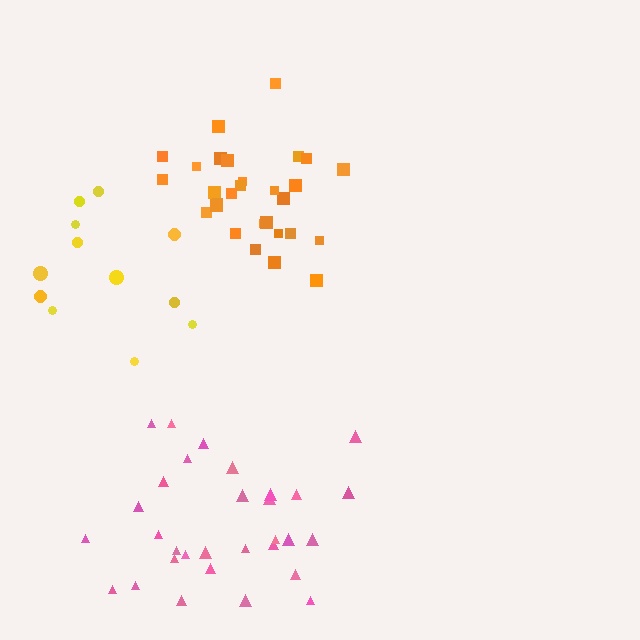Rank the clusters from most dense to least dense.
orange, pink, yellow.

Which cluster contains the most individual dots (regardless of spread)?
Pink (31).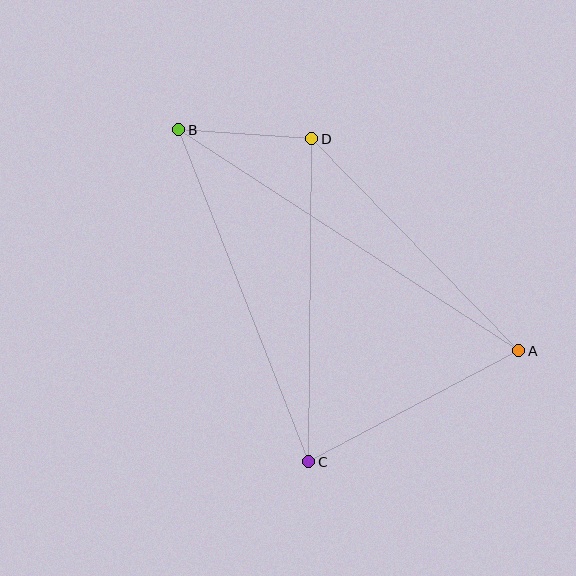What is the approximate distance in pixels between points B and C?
The distance between B and C is approximately 357 pixels.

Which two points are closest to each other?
Points B and D are closest to each other.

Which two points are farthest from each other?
Points A and B are farthest from each other.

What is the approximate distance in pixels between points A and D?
The distance between A and D is approximately 296 pixels.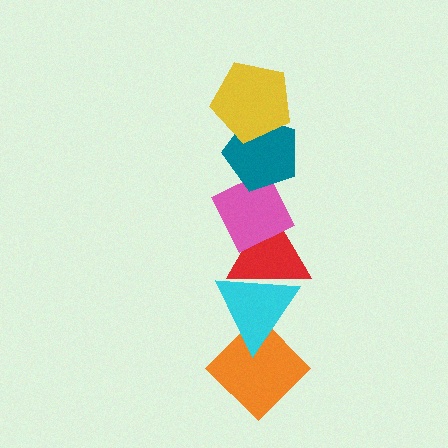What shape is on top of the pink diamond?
The teal pentagon is on top of the pink diamond.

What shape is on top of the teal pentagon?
The yellow pentagon is on top of the teal pentagon.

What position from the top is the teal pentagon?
The teal pentagon is 2nd from the top.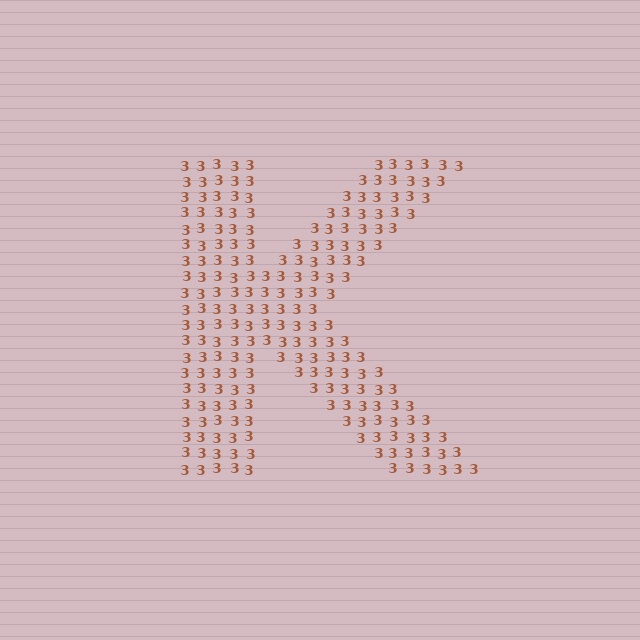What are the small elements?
The small elements are digit 3's.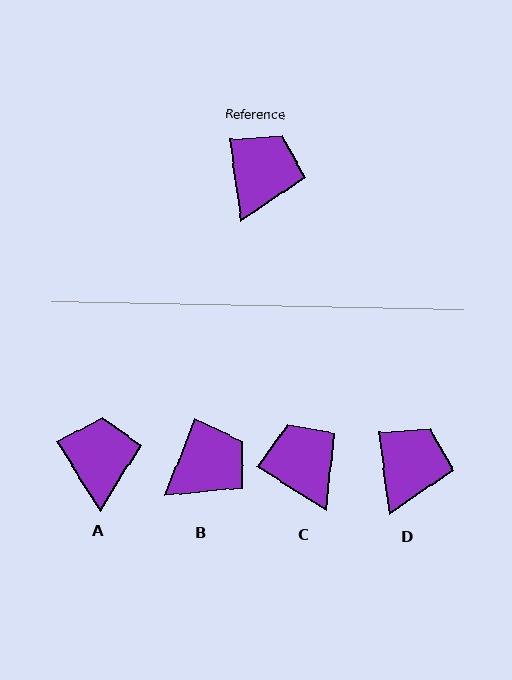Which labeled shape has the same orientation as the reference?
D.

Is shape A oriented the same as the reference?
No, it is off by about 25 degrees.